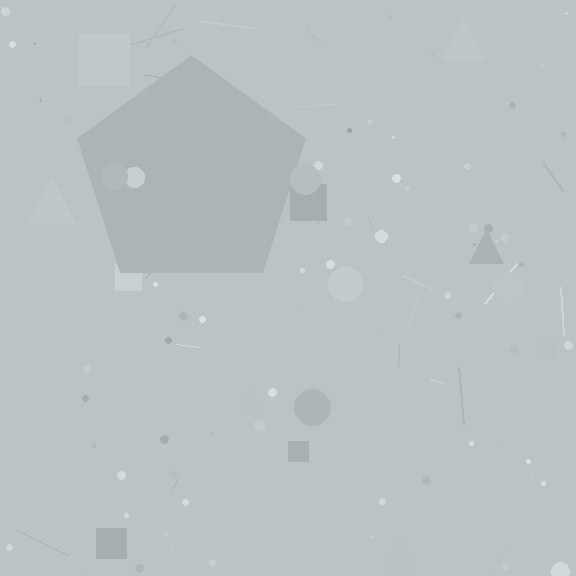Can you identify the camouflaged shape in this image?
The camouflaged shape is a pentagon.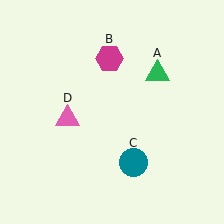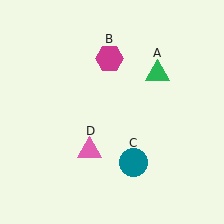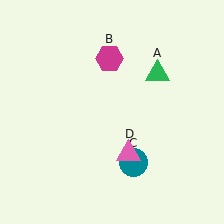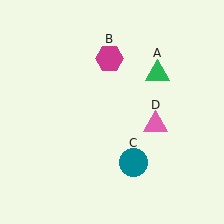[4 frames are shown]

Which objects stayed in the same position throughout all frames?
Green triangle (object A) and magenta hexagon (object B) and teal circle (object C) remained stationary.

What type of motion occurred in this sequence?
The pink triangle (object D) rotated counterclockwise around the center of the scene.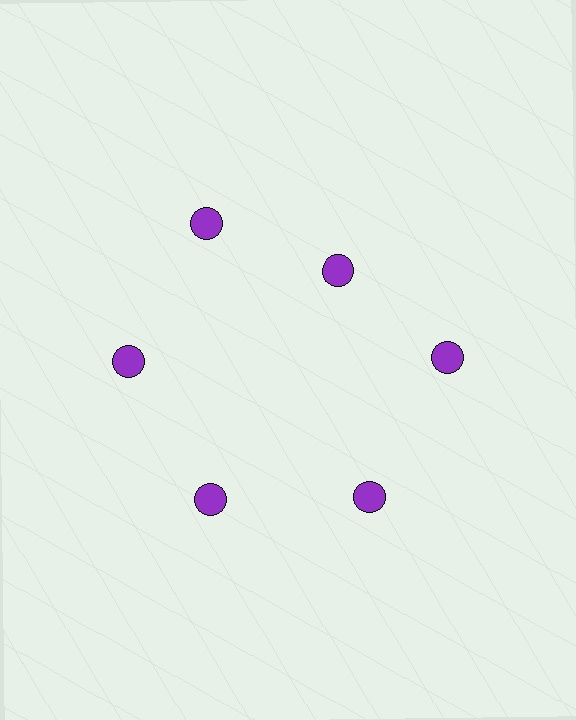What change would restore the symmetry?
The symmetry would be restored by moving it outward, back onto the ring so that all 6 circles sit at equal angles and equal distance from the center.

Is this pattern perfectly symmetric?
No. The 6 purple circles are arranged in a ring, but one element near the 1 o'clock position is pulled inward toward the center, breaking the 6-fold rotational symmetry.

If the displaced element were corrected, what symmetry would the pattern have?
It would have 6-fold rotational symmetry — the pattern would map onto itself every 60 degrees.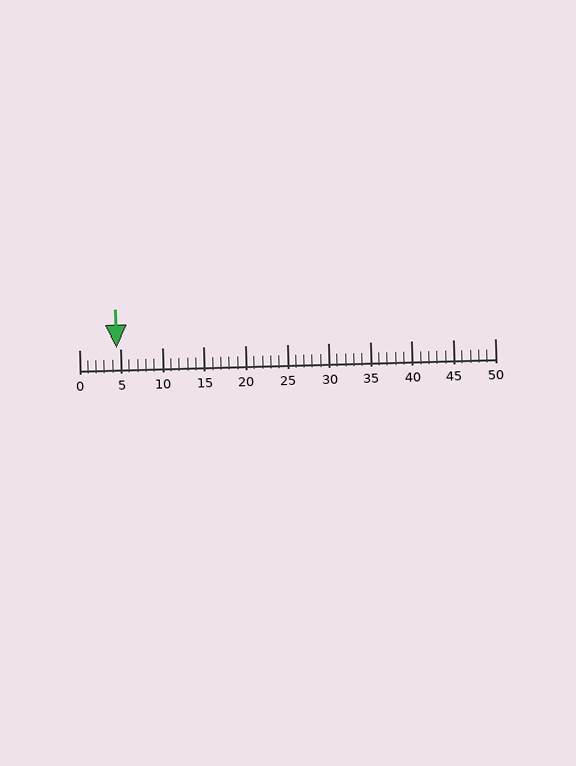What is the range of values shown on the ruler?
The ruler shows values from 0 to 50.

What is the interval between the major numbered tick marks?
The major tick marks are spaced 5 units apart.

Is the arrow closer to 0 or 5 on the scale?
The arrow is closer to 5.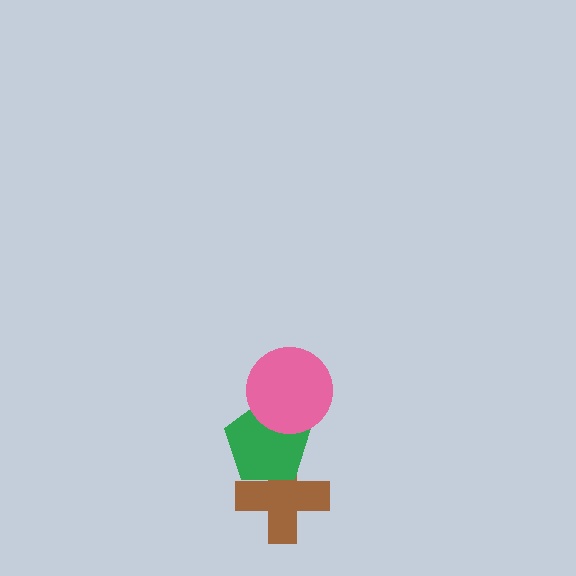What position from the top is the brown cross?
The brown cross is 3rd from the top.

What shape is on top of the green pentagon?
The pink circle is on top of the green pentagon.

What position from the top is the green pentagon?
The green pentagon is 2nd from the top.